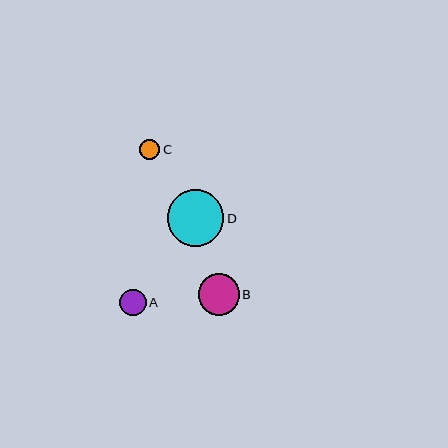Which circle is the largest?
Circle D is the largest with a size of approximately 56 pixels.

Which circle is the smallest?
Circle C is the smallest with a size of approximately 20 pixels.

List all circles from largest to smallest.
From largest to smallest: D, B, A, C.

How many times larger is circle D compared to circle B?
Circle D is approximately 1.4 times the size of circle B.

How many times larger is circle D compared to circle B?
Circle D is approximately 1.4 times the size of circle B.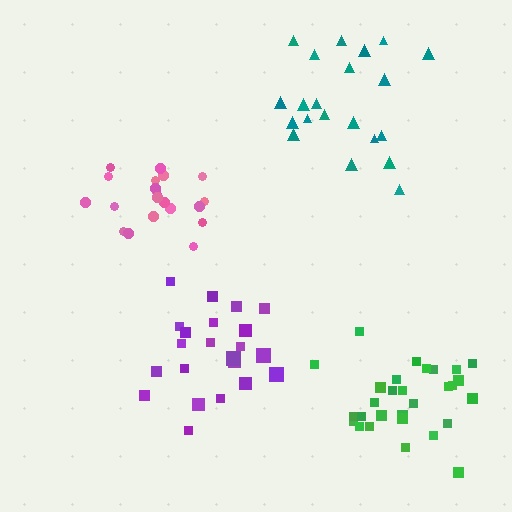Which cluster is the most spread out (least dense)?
Teal.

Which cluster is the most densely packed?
Pink.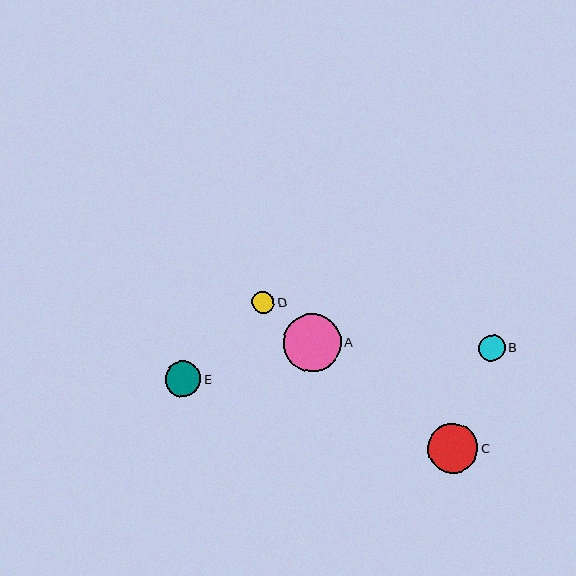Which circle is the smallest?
Circle D is the smallest with a size of approximately 22 pixels.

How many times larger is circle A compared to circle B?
Circle A is approximately 2.2 times the size of circle B.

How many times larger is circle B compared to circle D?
Circle B is approximately 1.2 times the size of circle D.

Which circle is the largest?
Circle A is the largest with a size of approximately 58 pixels.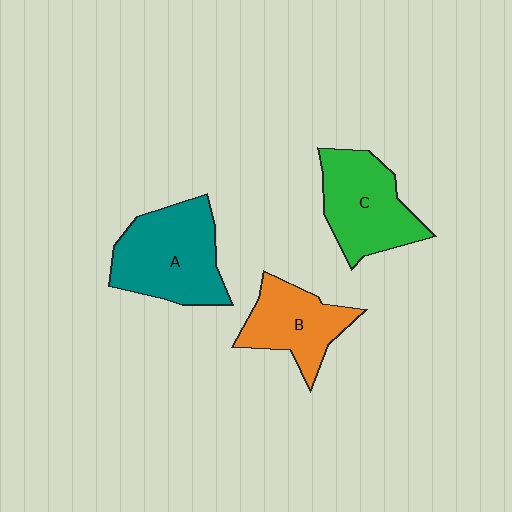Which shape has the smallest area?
Shape B (orange).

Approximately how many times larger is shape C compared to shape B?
Approximately 1.2 times.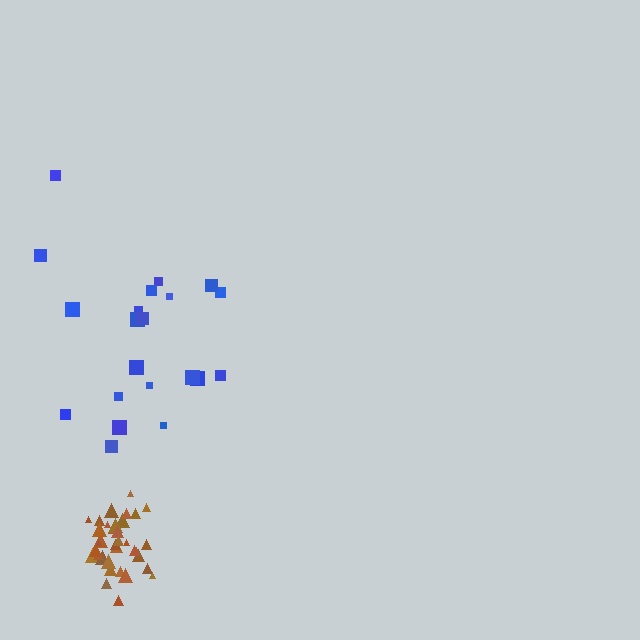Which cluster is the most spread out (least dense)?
Blue.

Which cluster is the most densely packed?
Brown.